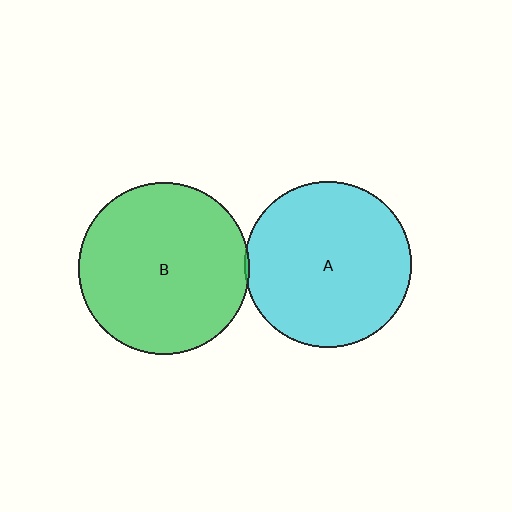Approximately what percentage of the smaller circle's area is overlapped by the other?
Approximately 5%.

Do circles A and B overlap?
Yes.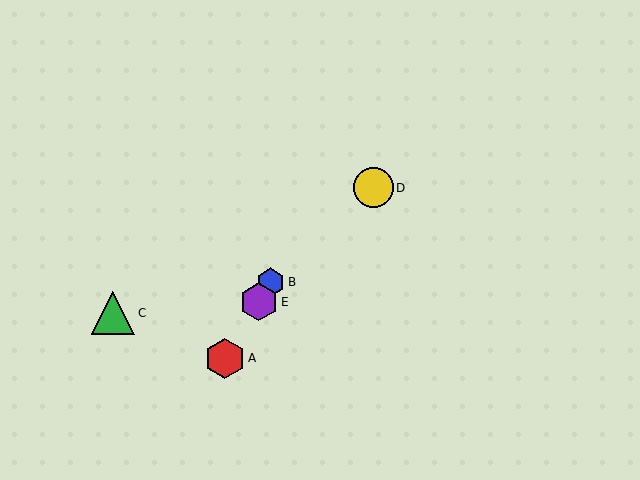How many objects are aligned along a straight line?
3 objects (A, B, E) are aligned along a straight line.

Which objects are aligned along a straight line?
Objects A, B, E are aligned along a straight line.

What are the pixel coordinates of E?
Object E is at (259, 302).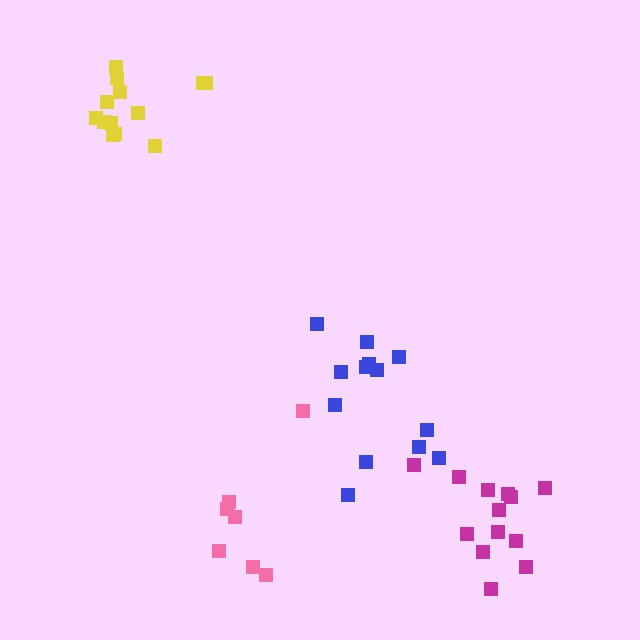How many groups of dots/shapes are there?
There are 4 groups.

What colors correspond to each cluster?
The clusters are colored: pink, blue, magenta, yellow.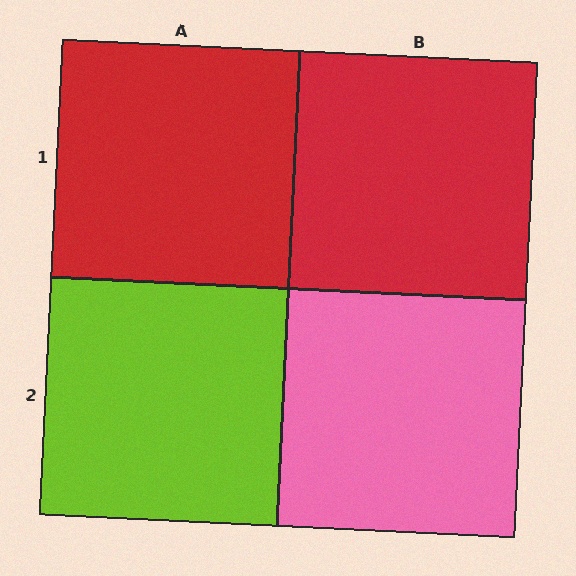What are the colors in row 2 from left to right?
Lime, pink.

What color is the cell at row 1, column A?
Red.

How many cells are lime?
1 cell is lime.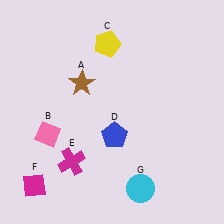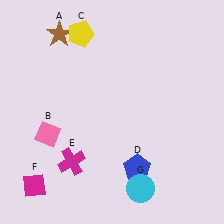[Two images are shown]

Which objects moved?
The objects that moved are: the brown star (A), the yellow pentagon (C), the blue pentagon (D).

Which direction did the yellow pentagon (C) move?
The yellow pentagon (C) moved left.